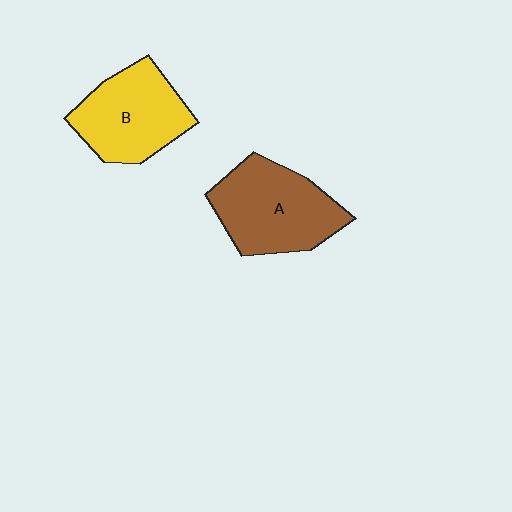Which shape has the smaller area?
Shape B (yellow).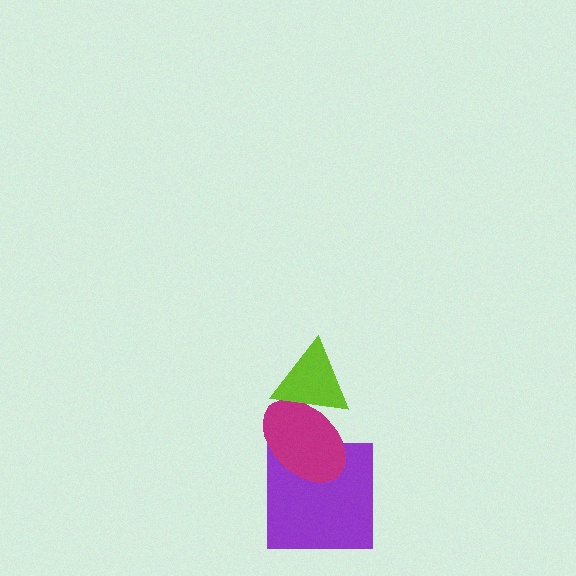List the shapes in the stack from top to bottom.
From top to bottom: the lime triangle, the magenta ellipse, the purple square.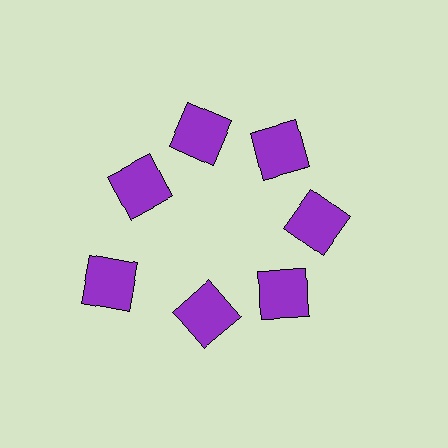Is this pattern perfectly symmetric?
No. The 7 purple squares are arranged in a ring, but one element near the 8 o'clock position is pushed outward from the center, breaking the 7-fold rotational symmetry.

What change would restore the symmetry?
The symmetry would be restored by moving it inward, back onto the ring so that all 7 squares sit at equal angles and equal distance from the center.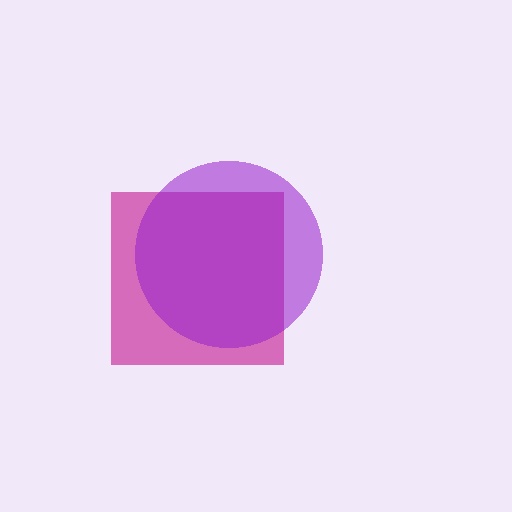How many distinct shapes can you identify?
There are 2 distinct shapes: a magenta square, a purple circle.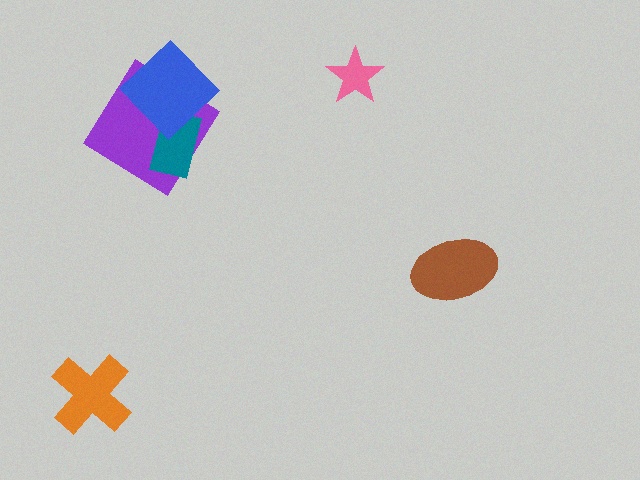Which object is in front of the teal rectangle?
The blue diamond is in front of the teal rectangle.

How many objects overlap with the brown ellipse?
0 objects overlap with the brown ellipse.